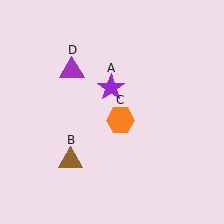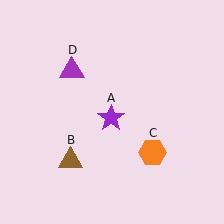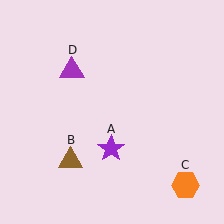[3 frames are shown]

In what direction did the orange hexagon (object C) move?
The orange hexagon (object C) moved down and to the right.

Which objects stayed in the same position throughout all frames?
Brown triangle (object B) and purple triangle (object D) remained stationary.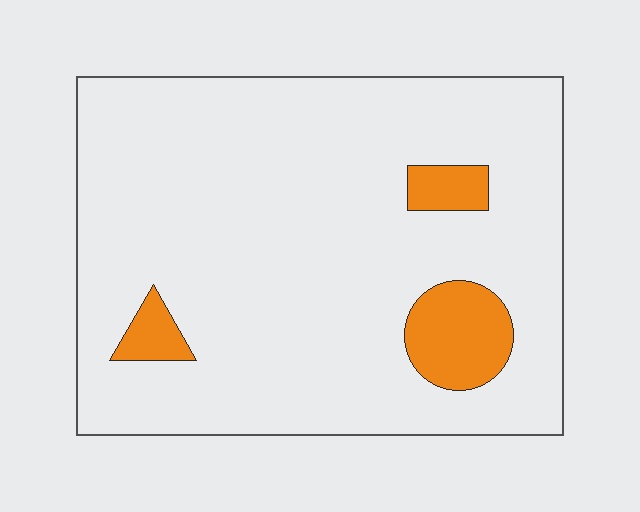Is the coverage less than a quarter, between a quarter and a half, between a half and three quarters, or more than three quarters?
Less than a quarter.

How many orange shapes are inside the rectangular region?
3.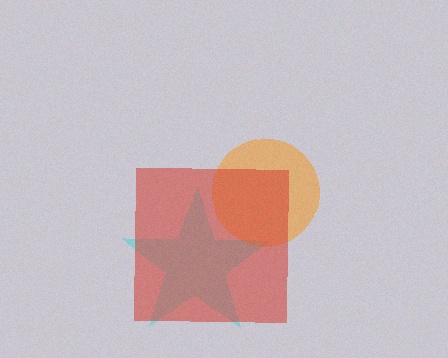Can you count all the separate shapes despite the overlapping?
Yes, there are 3 separate shapes.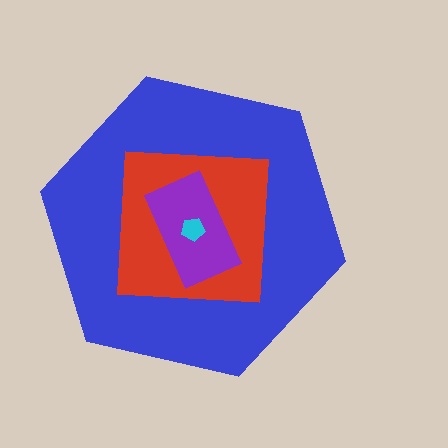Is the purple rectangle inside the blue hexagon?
Yes.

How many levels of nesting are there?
4.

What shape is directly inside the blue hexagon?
The red square.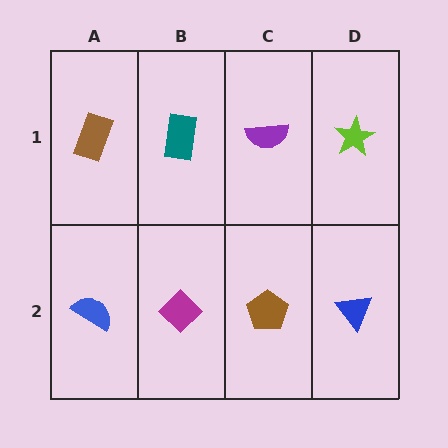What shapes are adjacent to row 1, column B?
A magenta diamond (row 2, column B), a brown rectangle (row 1, column A), a purple semicircle (row 1, column C).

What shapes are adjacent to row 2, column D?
A lime star (row 1, column D), a brown pentagon (row 2, column C).